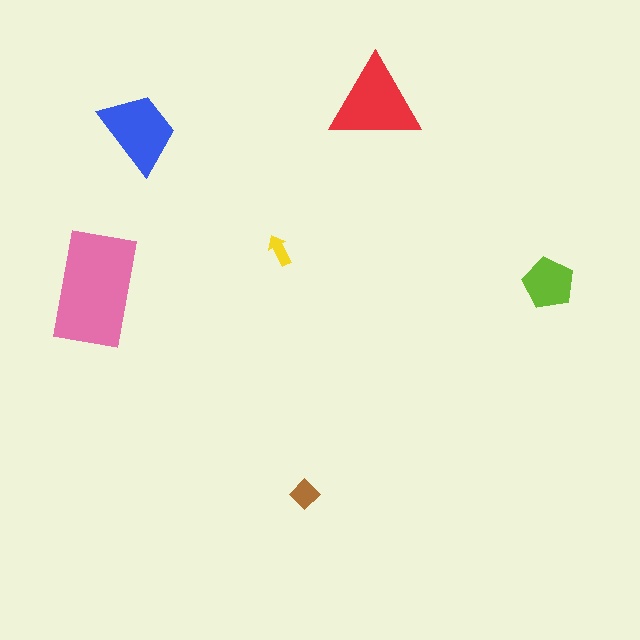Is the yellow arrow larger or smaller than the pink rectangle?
Smaller.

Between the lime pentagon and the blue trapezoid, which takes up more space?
The blue trapezoid.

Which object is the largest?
The pink rectangle.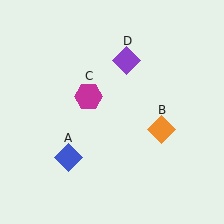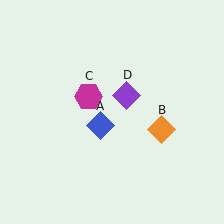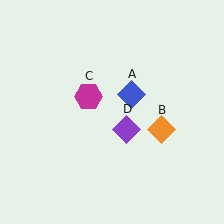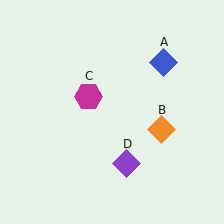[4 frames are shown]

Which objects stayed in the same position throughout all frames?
Orange diamond (object B) and magenta hexagon (object C) remained stationary.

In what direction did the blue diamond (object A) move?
The blue diamond (object A) moved up and to the right.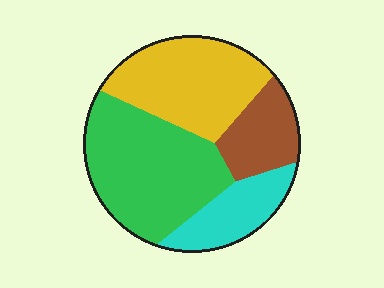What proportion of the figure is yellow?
Yellow covers 31% of the figure.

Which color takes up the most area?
Green, at roughly 40%.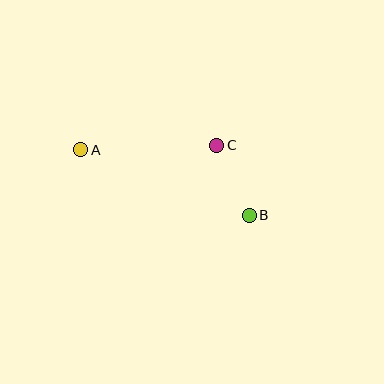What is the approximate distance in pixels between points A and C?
The distance between A and C is approximately 136 pixels.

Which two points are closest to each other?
Points B and C are closest to each other.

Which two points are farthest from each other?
Points A and B are farthest from each other.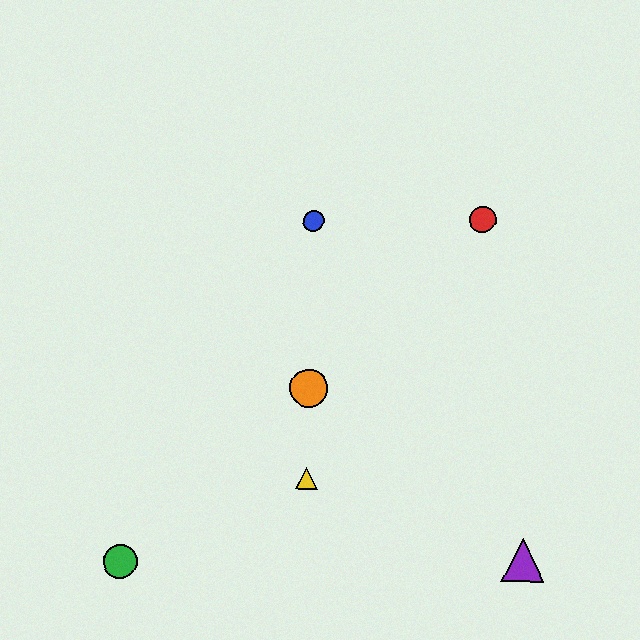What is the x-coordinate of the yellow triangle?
The yellow triangle is at x≈307.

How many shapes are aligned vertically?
3 shapes (the blue circle, the yellow triangle, the orange circle) are aligned vertically.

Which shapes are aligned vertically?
The blue circle, the yellow triangle, the orange circle are aligned vertically.